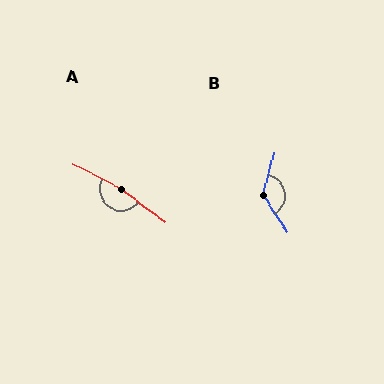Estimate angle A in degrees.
Approximately 169 degrees.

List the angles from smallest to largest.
B (131°), A (169°).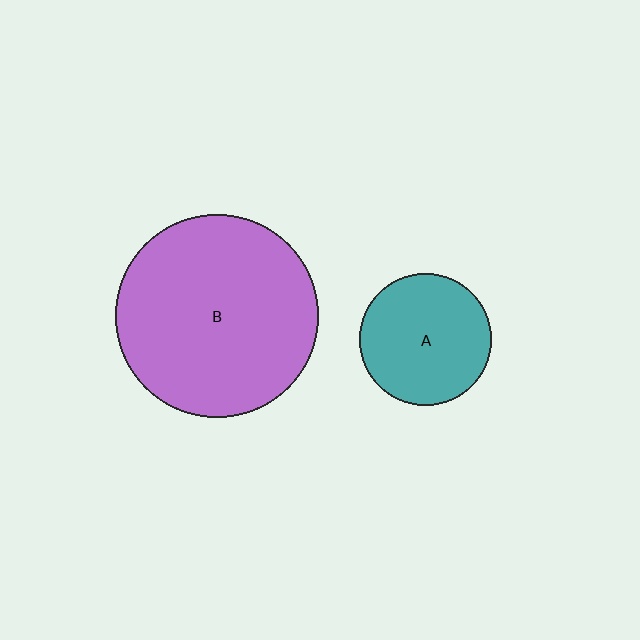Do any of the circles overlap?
No, none of the circles overlap.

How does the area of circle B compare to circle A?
Approximately 2.4 times.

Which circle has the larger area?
Circle B (purple).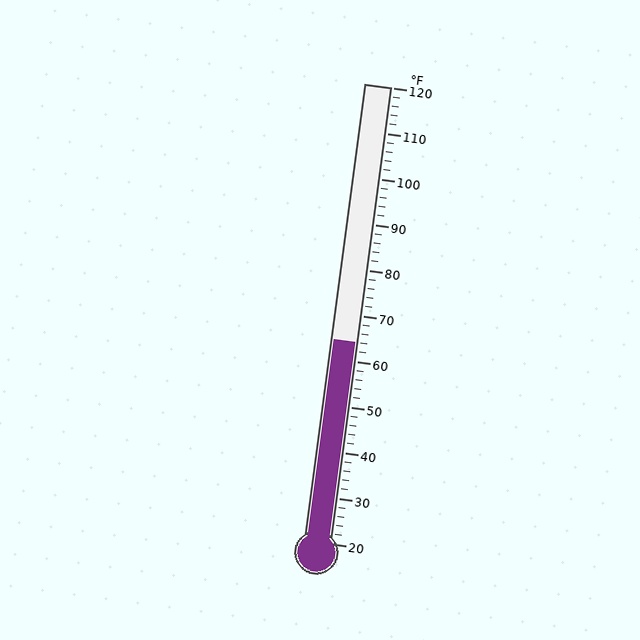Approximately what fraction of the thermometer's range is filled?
The thermometer is filled to approximately 45% of its range.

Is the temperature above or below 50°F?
The temperature is above 50°F.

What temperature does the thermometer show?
The thermometer shows approximately 64°F.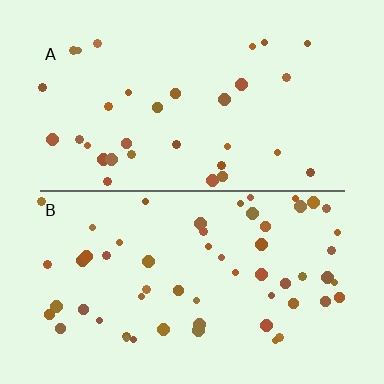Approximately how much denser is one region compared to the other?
Approximately 1.8× — region B over region A.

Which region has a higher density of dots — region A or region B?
B (the bottom).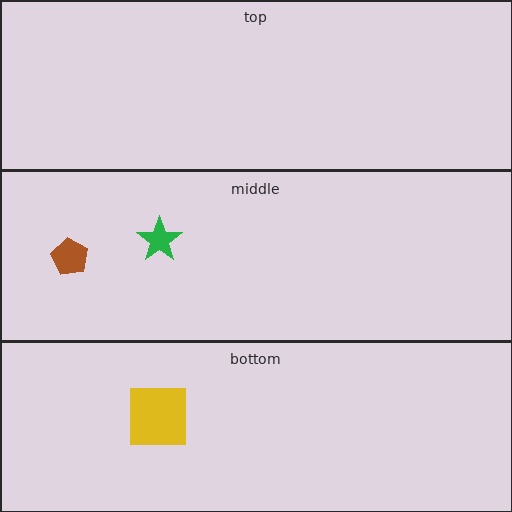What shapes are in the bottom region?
The yellow square.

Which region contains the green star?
The middle region.